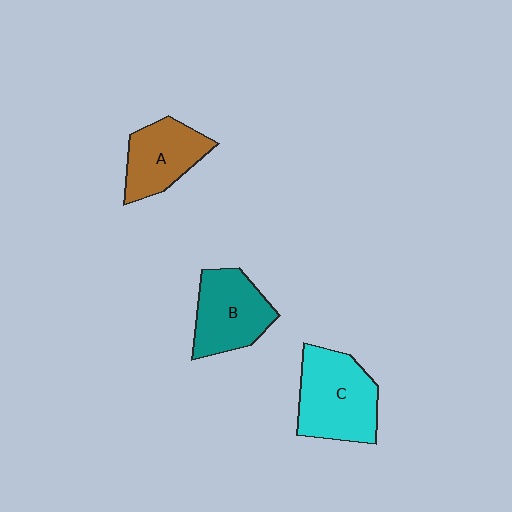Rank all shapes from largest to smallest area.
From largest to smallest: C (cyan), B (teal), A (brown).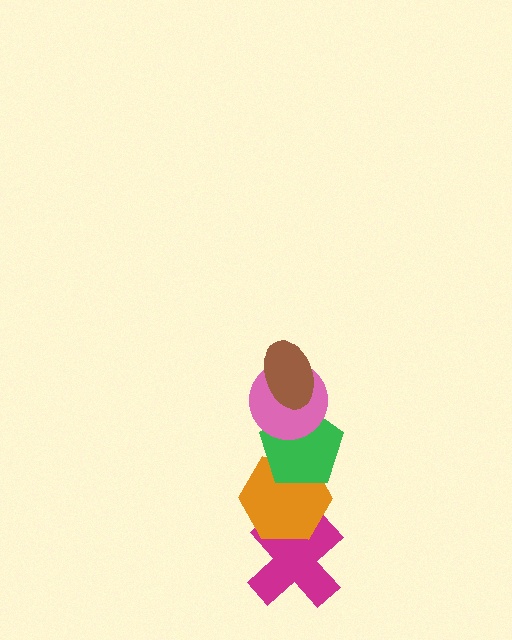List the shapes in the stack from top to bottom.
From top to bottom: the brown ellipse, the pink circle, the green pentagon, the orange hexagon, the magenta cross.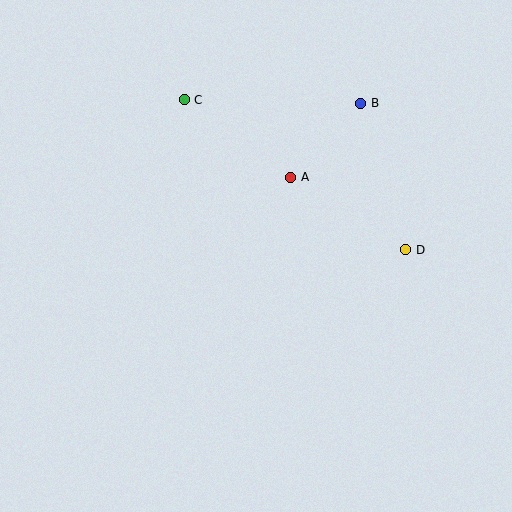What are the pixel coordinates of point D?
Point D is at (406, 250).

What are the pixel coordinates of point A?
Point A is at (291, 177).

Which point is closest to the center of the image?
Point A at (291, 177) is closest to the center.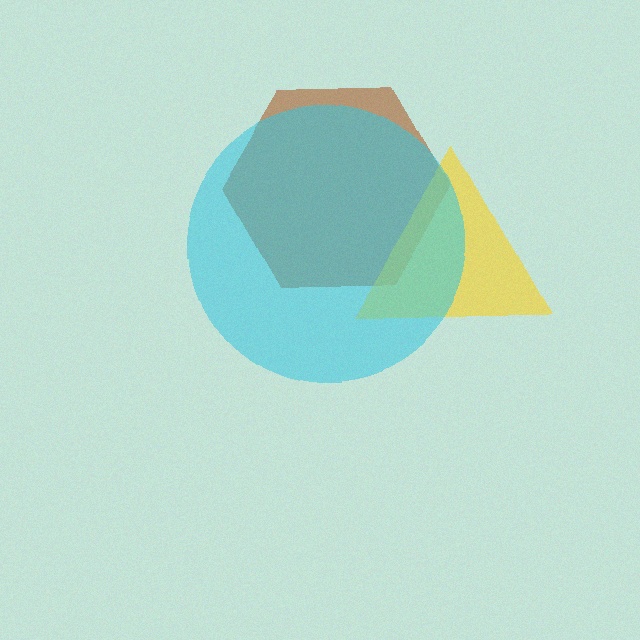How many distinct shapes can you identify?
There are 3 distinct shapes: a brown hexagon, a yellow triangle, a cyan circle.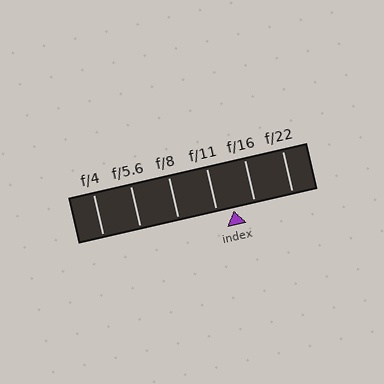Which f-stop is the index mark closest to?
The index mark is closest to f/11.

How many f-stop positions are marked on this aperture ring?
There are 6 f-stop positions marked.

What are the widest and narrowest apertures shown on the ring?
The widest aperture shown is f/4 and the narrowest is f/22.